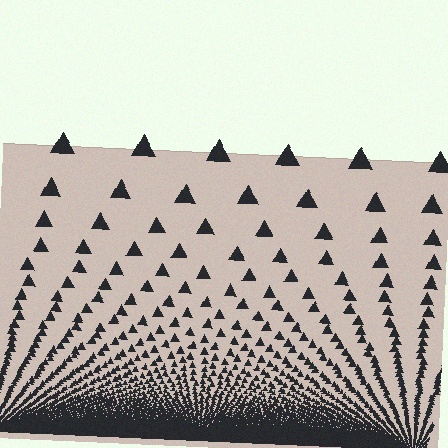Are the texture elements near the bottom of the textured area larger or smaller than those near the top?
Smaller. The gradient is inverted — elements near the bottom are smaller and denser.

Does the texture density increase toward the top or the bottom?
Density increases toward the bottom.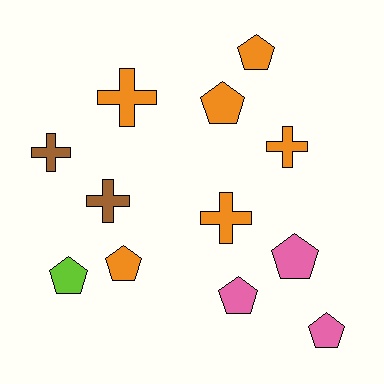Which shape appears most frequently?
Pentagon, with 7 objects.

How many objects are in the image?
There are 12 objects.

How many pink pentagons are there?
There are 3 pink pentagons.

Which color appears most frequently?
Orange, with 6 objects.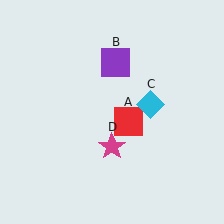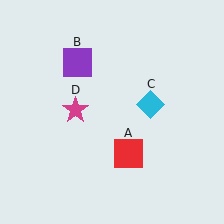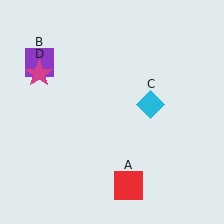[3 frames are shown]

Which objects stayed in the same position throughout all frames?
Cyan diamond (object C) remained stationary.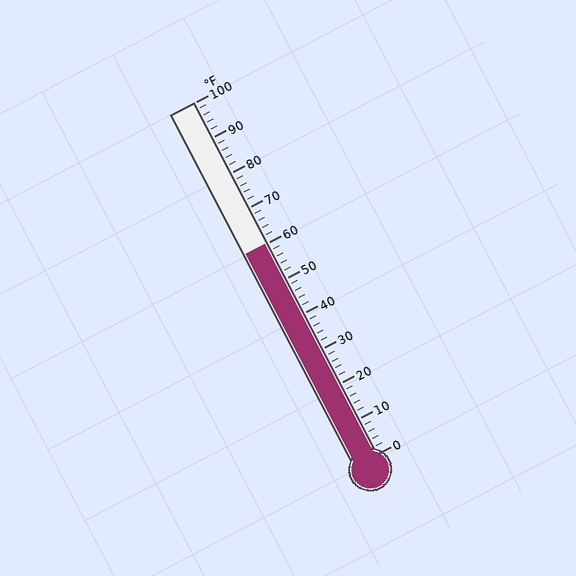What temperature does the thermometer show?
The thermometer shows approximately 60°F.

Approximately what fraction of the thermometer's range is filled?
The thermometer is filled to approximately 60% of its range.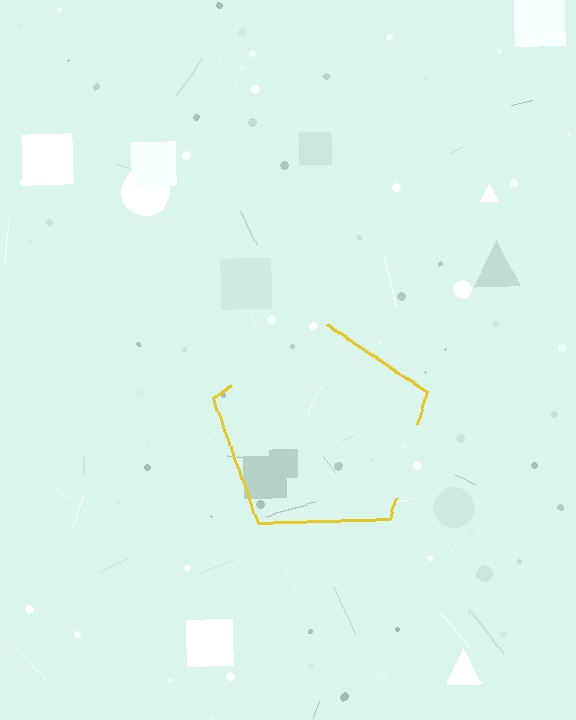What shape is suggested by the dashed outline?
The dashed outline suggests a pentagon.